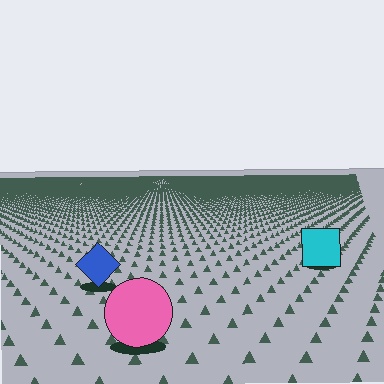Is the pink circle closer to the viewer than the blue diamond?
Yes. The pink circle is closer — you can tell from the texture gradient: the ground texture is coarser near it.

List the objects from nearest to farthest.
From nearest to farthest: the pink circle, the blue diamond, the cyan square.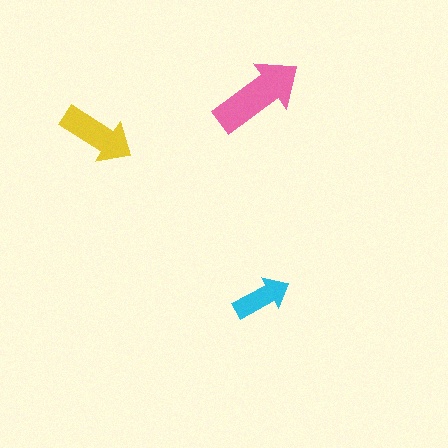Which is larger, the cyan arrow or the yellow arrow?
The yellow one.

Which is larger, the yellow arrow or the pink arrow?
The pink one.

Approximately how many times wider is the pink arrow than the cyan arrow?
About 1.5 times wider.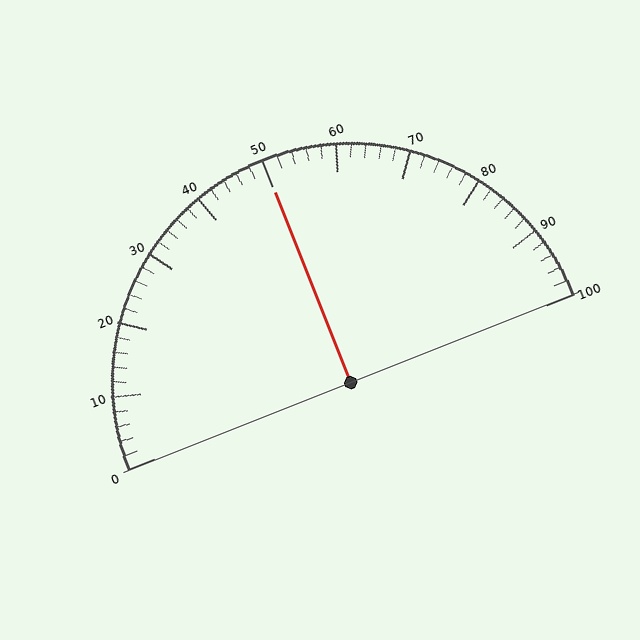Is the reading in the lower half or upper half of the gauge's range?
The reading is in the upper half of the range (0 to 100).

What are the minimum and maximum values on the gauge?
The gauge ranges from 0 to 100.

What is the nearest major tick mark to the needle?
The nearest major tick mark is 50.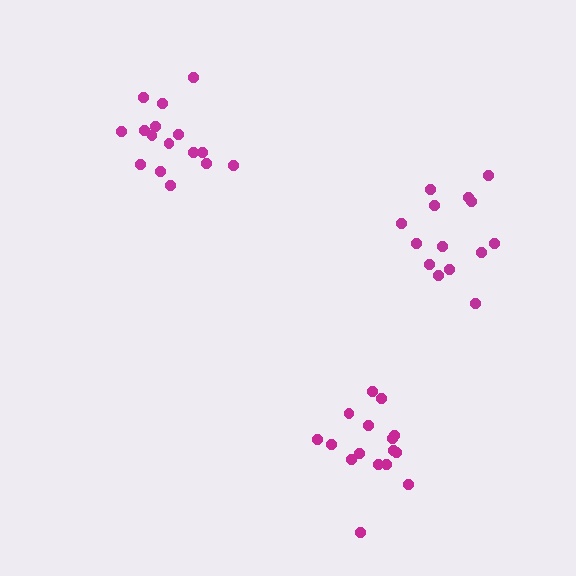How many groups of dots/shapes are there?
There are 3 groups.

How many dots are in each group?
Group 1: 16 dots, Group 2: 16 dots, Group 3: 14 dots (46 total).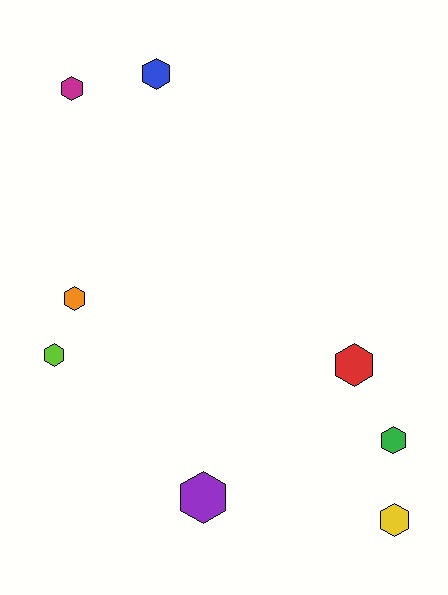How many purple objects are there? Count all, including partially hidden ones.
There is 1 purple object.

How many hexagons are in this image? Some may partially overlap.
There are 8 hexagons.